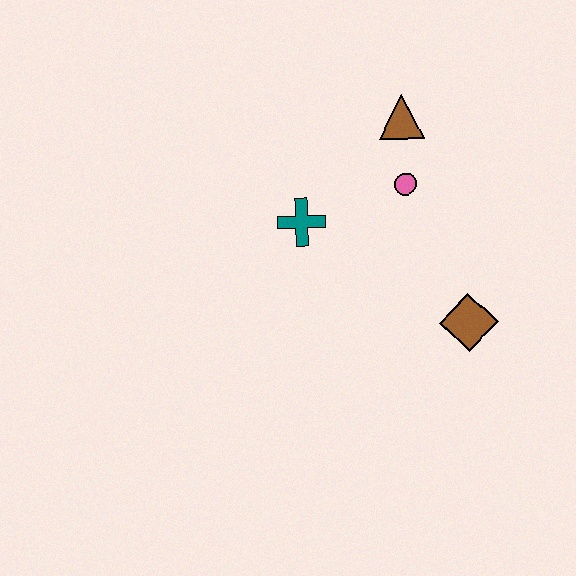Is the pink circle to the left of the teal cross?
No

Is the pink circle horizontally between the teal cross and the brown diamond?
Yes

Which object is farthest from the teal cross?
The brown diamond is farthest from the teal cross.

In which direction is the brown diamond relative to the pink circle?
The brown diamond is below the pink circle.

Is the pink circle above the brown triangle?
No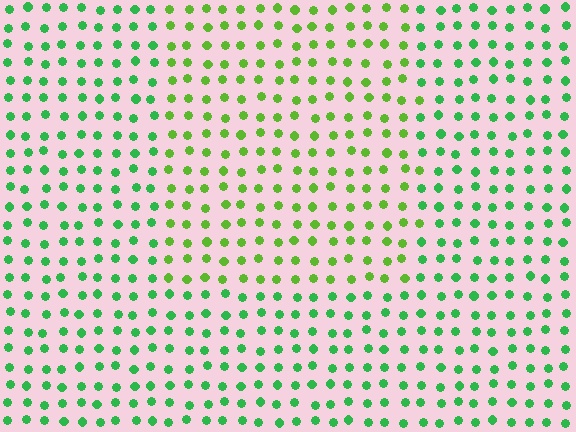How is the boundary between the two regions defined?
The boundary is defined purely by a slight shift in hue (about 33 degrees). Spacing, size, and orientation are identical on both sides.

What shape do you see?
I see a rectangle.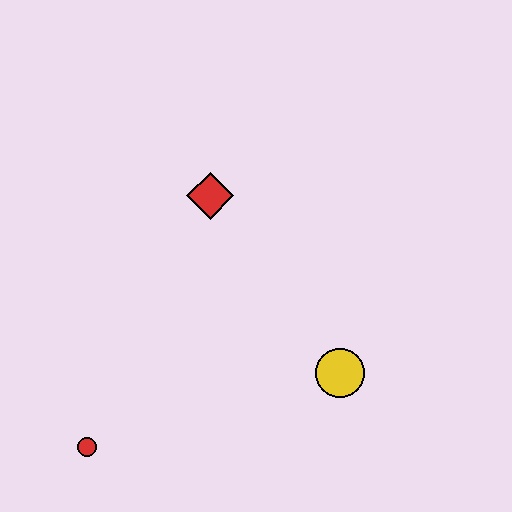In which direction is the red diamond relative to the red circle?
The red diamond is above the red circle.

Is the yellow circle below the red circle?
No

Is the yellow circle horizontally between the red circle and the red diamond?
No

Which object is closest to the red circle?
The yellow circle is closest to the red circle.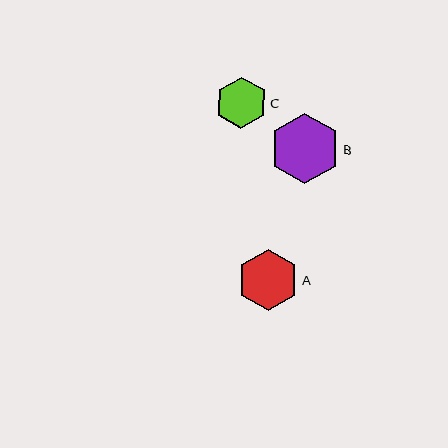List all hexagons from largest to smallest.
From largest to smallest: B, A, C.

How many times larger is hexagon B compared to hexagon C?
Hexagon B is approximately 1.4 times the size of hexagon C.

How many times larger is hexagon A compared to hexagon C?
Hexagon A is approximately 1.2 times the size of hexagon C.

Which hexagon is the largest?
Hexagon B is the largest with a size of approximately 70 pixels.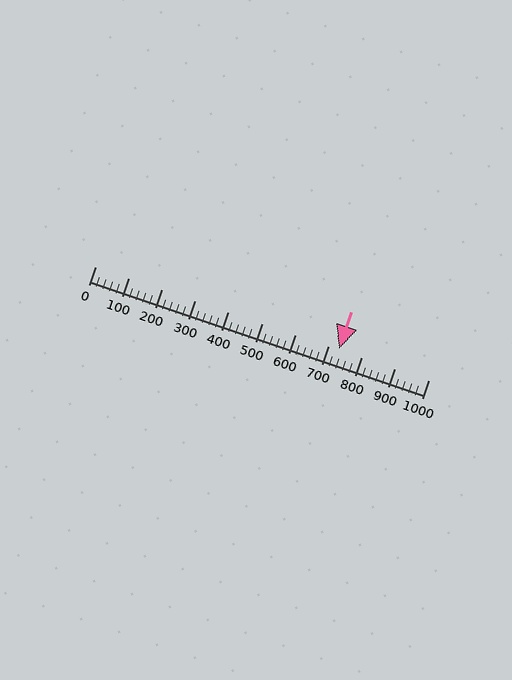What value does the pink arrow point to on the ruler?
The pink arrow points to approximately 731.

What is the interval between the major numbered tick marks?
The major tick marks are spaced 100 units apart.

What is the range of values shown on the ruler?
The ruler shows values from 0 to 1000.